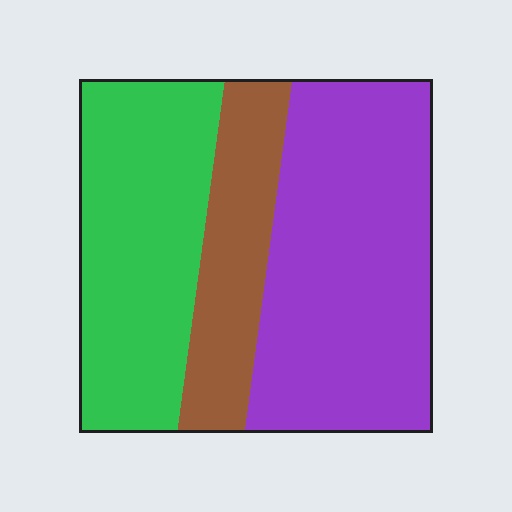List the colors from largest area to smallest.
From largest to smallest: purple, green, brown.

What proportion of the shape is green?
Green takes up between a third and a half of the shape.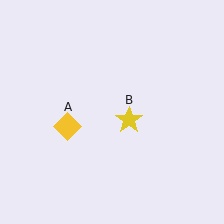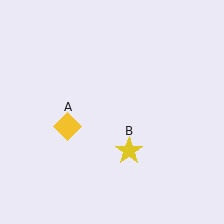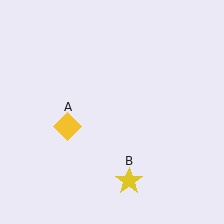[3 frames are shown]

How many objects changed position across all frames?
1 object changed position: yellow star (object B).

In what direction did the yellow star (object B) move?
The yellow star (object B) moved down.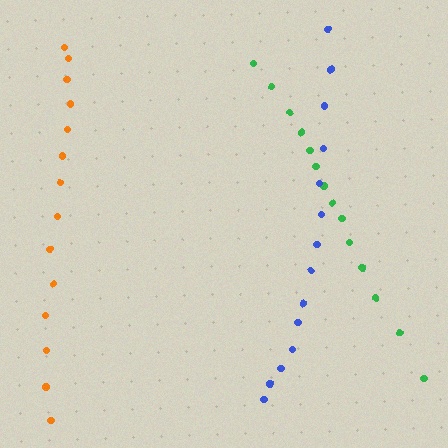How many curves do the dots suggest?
There are 3 distinct paths.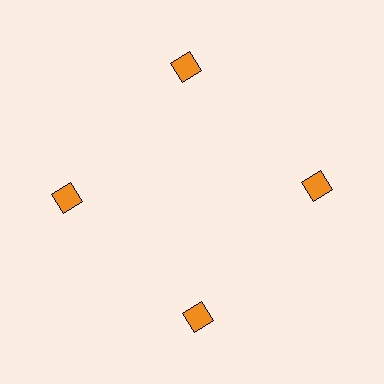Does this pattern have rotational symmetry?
Yes, this pattern has 4-fold rotational symmetry. It looks the same after rotating 90 degrees around the center.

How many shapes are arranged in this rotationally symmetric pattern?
There are 4 shapes, arranged in 4 groups of 1.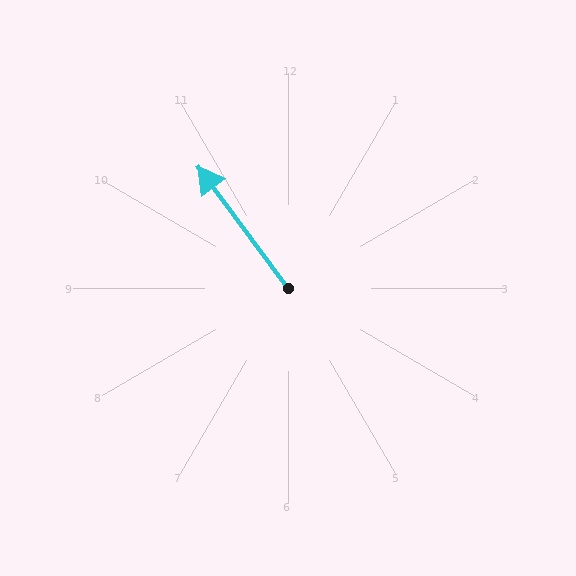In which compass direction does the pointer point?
Northwest.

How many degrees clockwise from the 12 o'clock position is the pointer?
Approximately 323 degrees.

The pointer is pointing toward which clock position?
Roughly 11 o'clock.